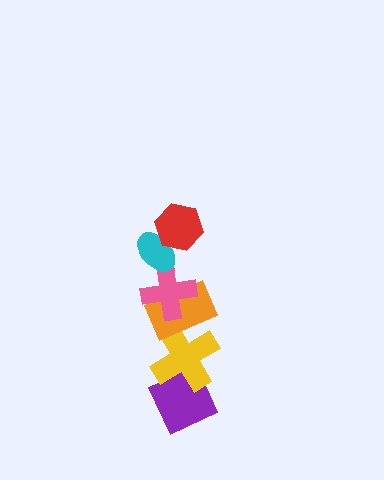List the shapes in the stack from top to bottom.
From top to bottom: the red hexagon, the cyan ellipse, the pink cross, the orange rectangle, the yellow cross, the purple diamond.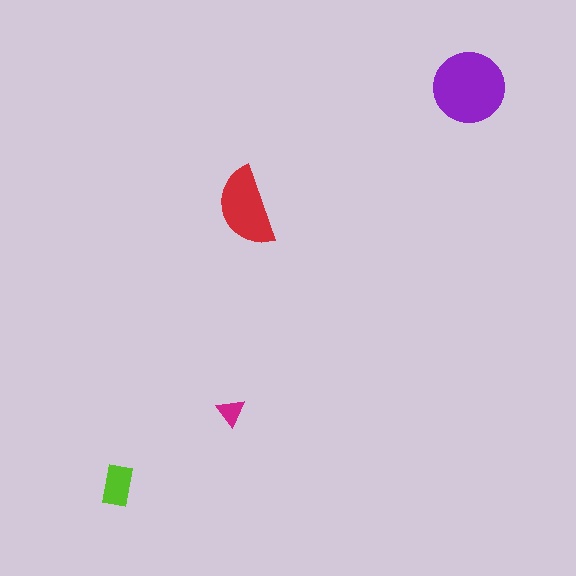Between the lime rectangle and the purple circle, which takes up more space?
The purple circle.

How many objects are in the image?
There are 4 objects in the image.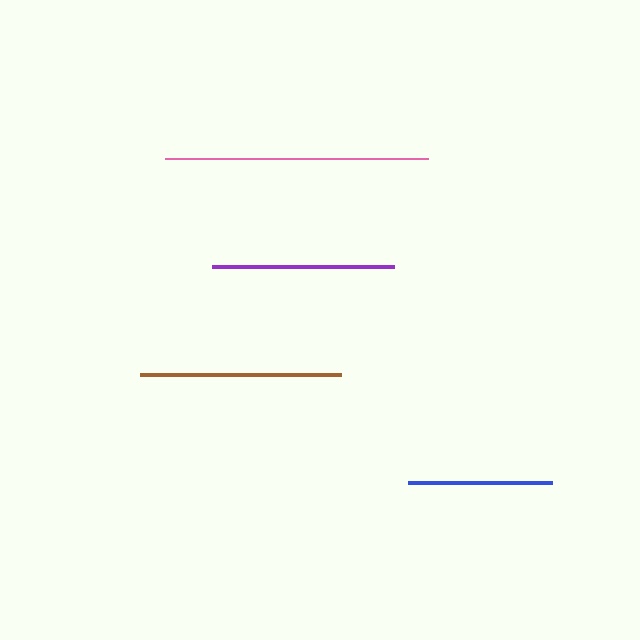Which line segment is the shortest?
The blue line is the shortest at approximately 143 pixels.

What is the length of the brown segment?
The brown segment is approximately 201 pixels long.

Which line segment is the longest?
The pink line is the longest at approximately 263 pixels.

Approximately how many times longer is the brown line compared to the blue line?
The brown line is approximately 1.4 times the length of the blue line.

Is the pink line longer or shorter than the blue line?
The pink line is longer than the blue line.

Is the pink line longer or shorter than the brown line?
The pink line is longer than the brown line.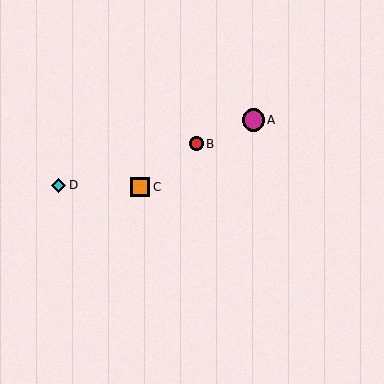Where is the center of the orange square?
The center of the orange square is at (140, 187).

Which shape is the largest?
The magenta circle (labeled A) is the largest.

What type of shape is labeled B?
Shape B is a red circle.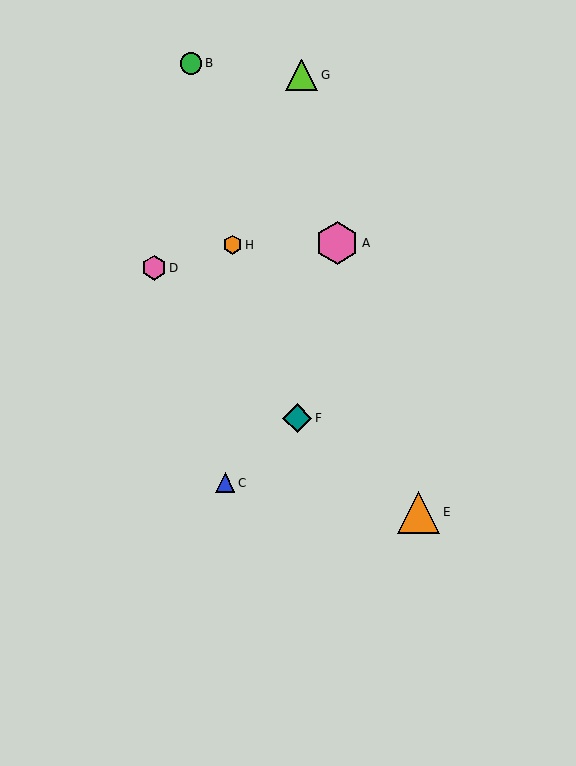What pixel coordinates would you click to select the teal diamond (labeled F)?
Click at (297, 418) to select the teal diamond F.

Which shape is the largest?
The pink hexagon (labeled A) is the largest.